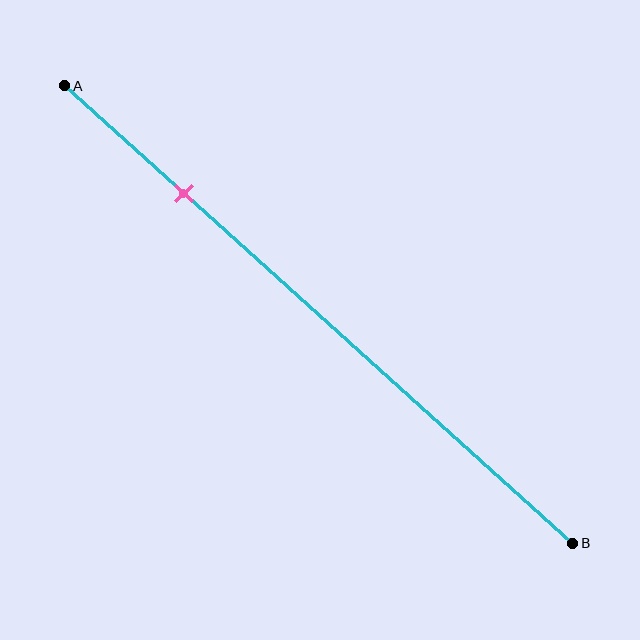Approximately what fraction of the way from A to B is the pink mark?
The pink mark is approximately 25% of the way from A to B.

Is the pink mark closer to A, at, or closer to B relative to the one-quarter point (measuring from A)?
The pink mark is approximately at the one-quarter point of segment AB.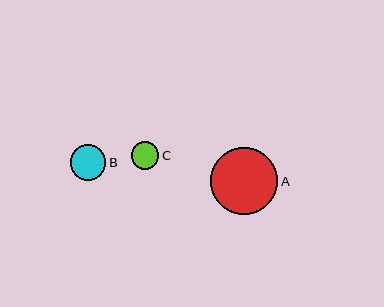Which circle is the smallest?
Circle C is the smallest with a size of approximately 28 pixels.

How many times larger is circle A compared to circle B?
Circle A is approximately 1.9 times the size of circle B.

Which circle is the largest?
Circle A is the largest with a size of approximately 67 pixels.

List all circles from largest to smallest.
From largest to smallest: A, B, C.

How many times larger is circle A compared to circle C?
Circle A is approximately 2.4 times the size of circle C.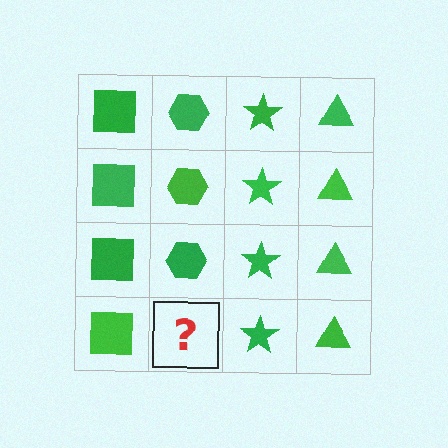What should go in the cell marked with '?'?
The missing cell should contain a green hexagon.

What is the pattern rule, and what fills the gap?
The rule is that each column has a consistent shape. The gap should be filled with a green hexagon.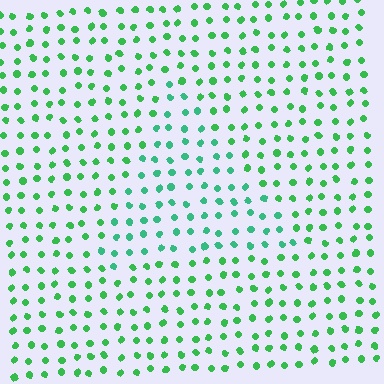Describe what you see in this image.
The image is filled with small green elements in a uniform arrangement. A triangle-shaped region is visible where the elements are tinted to a slightly different hue, forming a subtle color boundary.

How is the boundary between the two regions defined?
The boundary is defined purely by a slight shift in hue (about 25 degrees). Spacing, size, and orientation are identical on both sides.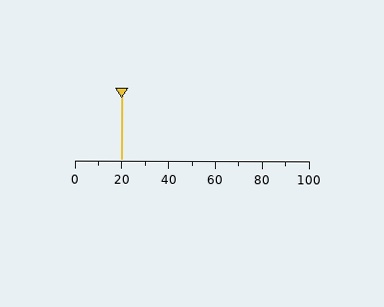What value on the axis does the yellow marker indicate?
The marker indicates approximately 20.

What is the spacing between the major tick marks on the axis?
The major ticks are spaced 20 apart.